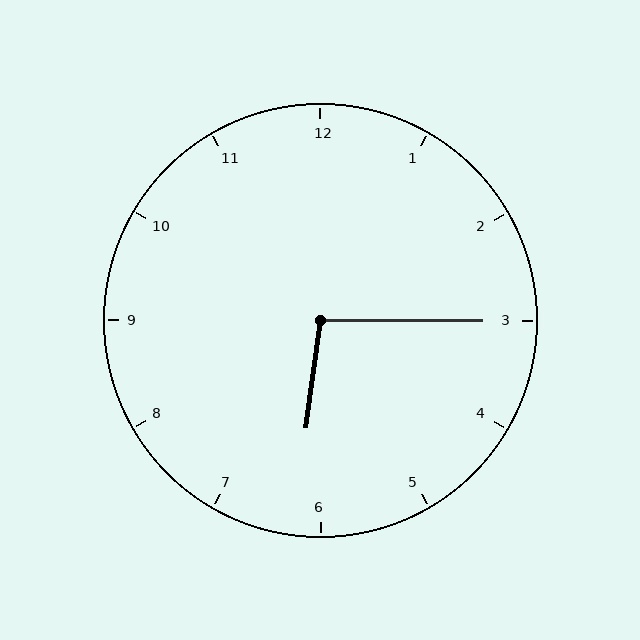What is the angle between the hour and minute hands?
Approximately 98 degrees.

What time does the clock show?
6:15.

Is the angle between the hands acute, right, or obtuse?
It is obtuse.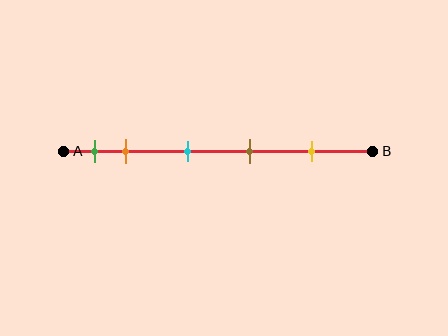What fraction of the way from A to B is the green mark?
The green mark is approximately 10% (0.1) of the way from A to B.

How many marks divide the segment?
There are 5 marks dividing the segment.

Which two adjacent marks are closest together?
The green and orange marks are the closest adjacent pair.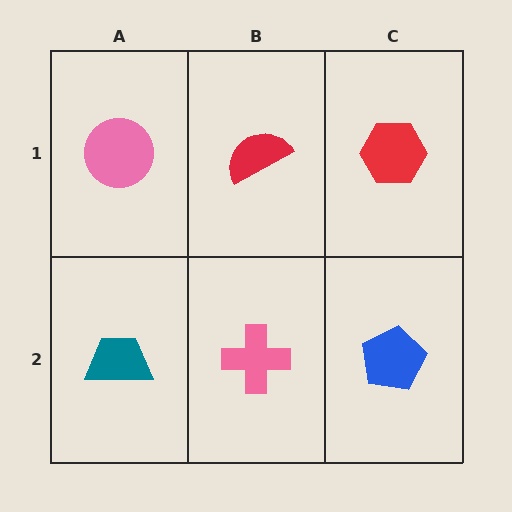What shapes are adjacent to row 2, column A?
A pink circle (row 1, column A), a pink cross (row 2, column B).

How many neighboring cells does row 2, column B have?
3.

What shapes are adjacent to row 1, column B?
A pink cross (row 2, column B), a pink circle (row 1, column A), a red hexagon (row 1, column C).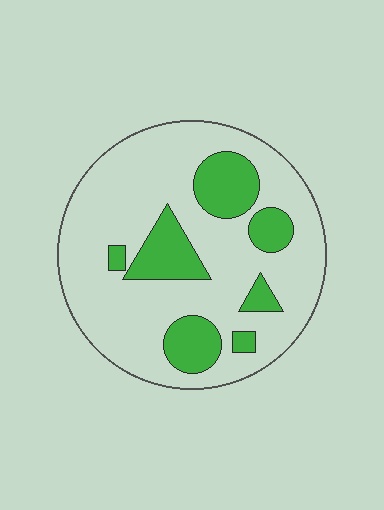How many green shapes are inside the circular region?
7.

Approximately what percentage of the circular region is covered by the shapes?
Approximately 25%.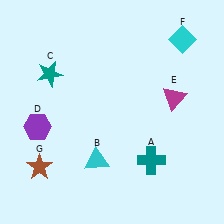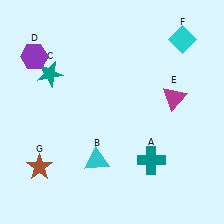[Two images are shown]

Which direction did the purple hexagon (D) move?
The purple hexagon (D) moved up.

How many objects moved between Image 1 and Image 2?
1 object moved between the two images.